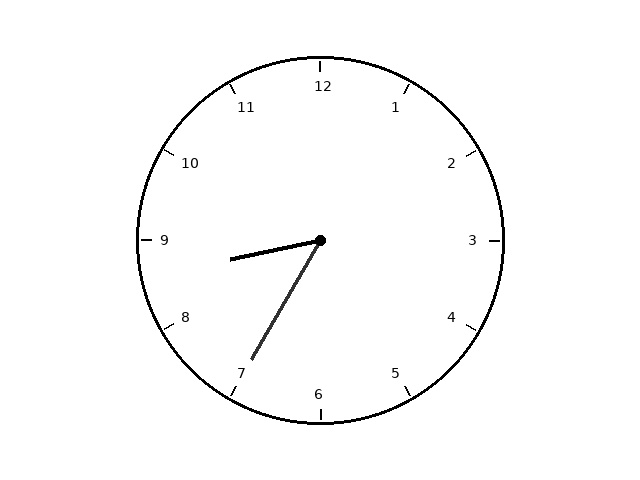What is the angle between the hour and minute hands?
Approximately 48 degrees.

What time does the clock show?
8:35.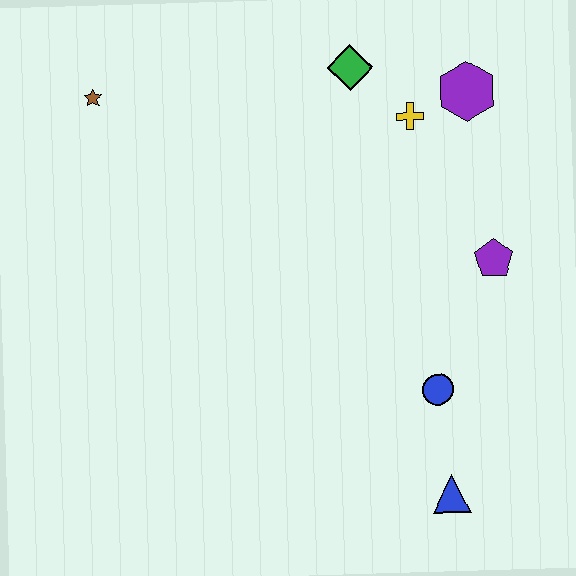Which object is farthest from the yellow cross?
The blue triangle is farthest from the yellow cross.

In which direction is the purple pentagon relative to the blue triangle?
The purple pentagon is above the blue triangle.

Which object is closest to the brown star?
The green diamond is closest to the brown star.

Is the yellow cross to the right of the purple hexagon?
No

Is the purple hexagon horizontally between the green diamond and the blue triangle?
No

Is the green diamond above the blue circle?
Yes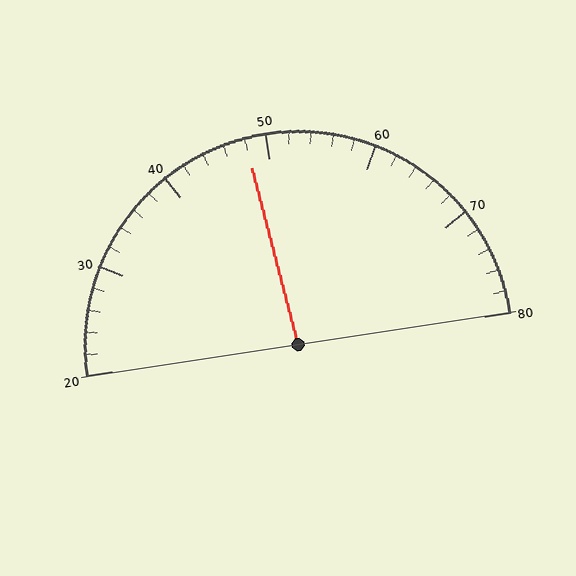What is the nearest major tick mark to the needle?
The nearest major tick mark is 50.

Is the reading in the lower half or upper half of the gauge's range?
The reading is in the lower half of the range (20 to 80).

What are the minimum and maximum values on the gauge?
The gauge ranges from 20 to 80.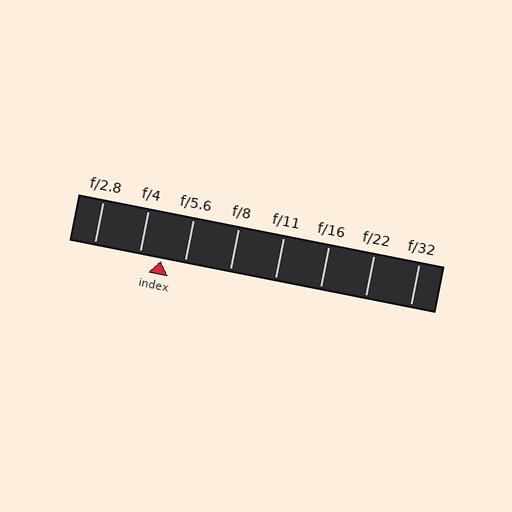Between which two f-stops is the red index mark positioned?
The index mark is between f/4 and f/5.6.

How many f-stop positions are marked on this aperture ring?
There are 8 f-stop positions marked.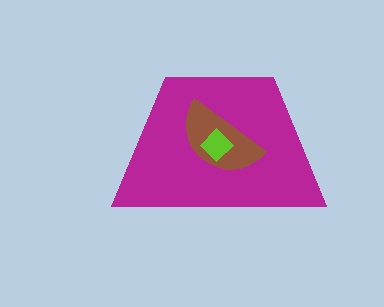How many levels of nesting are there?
3.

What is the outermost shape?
The magenta trapezoid.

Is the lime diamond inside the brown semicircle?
Yes.